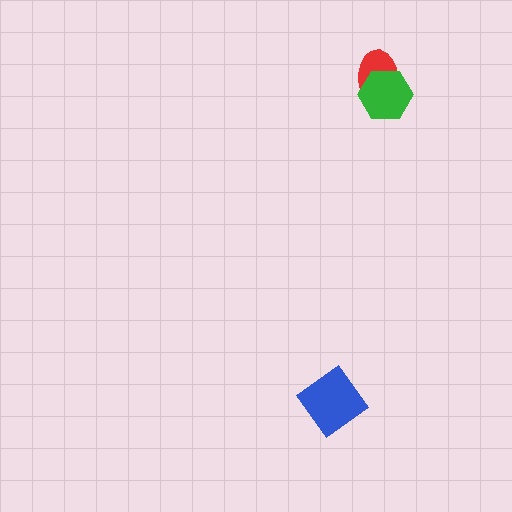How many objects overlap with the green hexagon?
1 object overlaps with the green hexagon.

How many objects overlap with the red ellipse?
1 object overlaps with the red ellipse.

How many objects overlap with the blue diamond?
0 objects overlap with the blue diamond.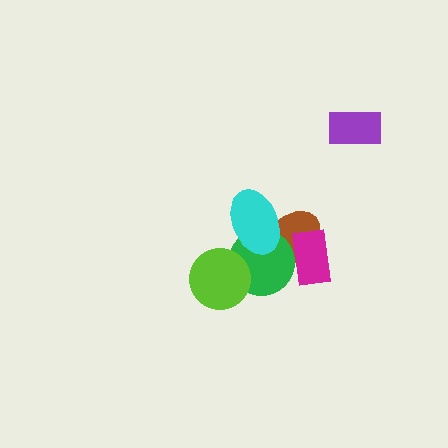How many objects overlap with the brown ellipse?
3 objects overlap with the brown ellipse.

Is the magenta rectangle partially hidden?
No, no other shape covers it.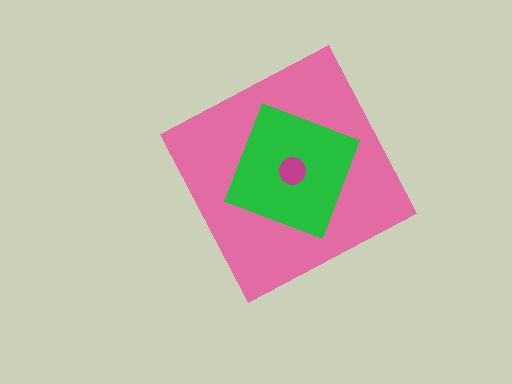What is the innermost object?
The magenta circle.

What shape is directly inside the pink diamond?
The green square.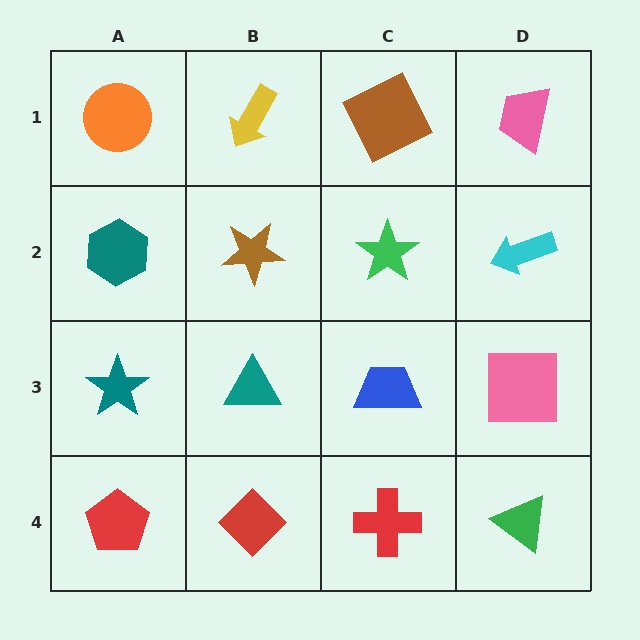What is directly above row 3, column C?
A green star.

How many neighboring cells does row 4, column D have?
2.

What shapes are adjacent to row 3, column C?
A green star (row 2, column C), a red cross (row 4, column C), a teal triangle (row 3, column B), a pink square (row 3, column D).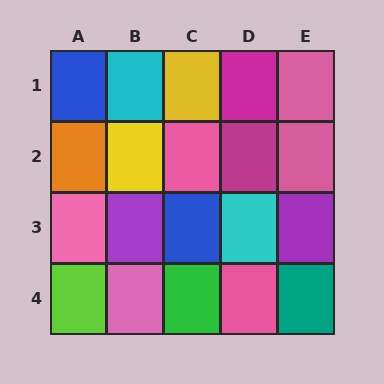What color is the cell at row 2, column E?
Pink.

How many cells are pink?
6 cells are pink.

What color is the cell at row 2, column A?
Orange.